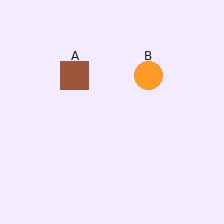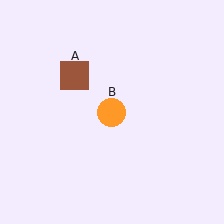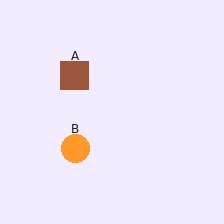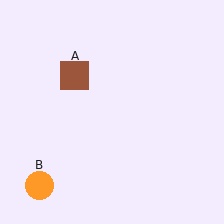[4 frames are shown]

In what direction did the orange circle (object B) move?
The orange circle (object B) moved down and to the left.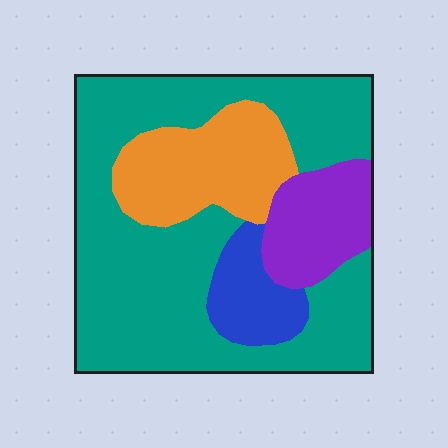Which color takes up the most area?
Teal, at roughly 60%.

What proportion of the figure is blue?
Blue takes up about one tenth (1/10) of the figure.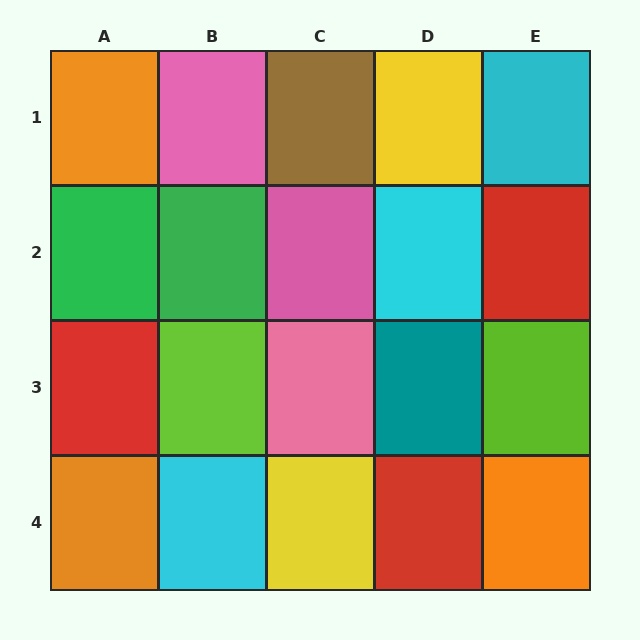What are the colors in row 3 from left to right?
Red, lime, pink, teal, lime.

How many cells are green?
2 cells are green.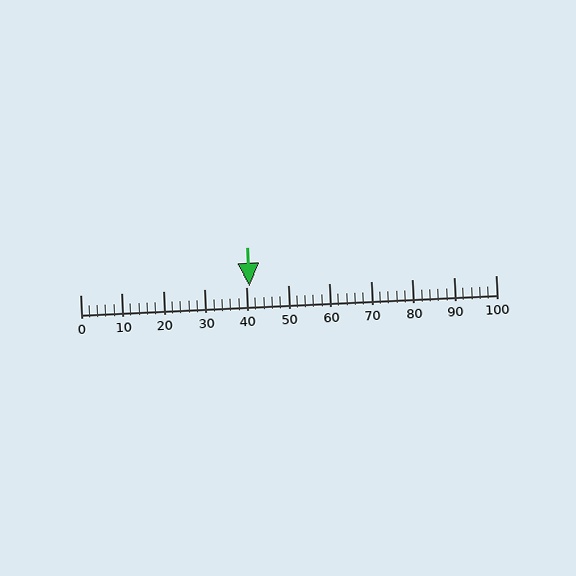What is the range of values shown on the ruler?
The ruler shows values from 0 to 100.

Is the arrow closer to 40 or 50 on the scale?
The arrow is closer to 40.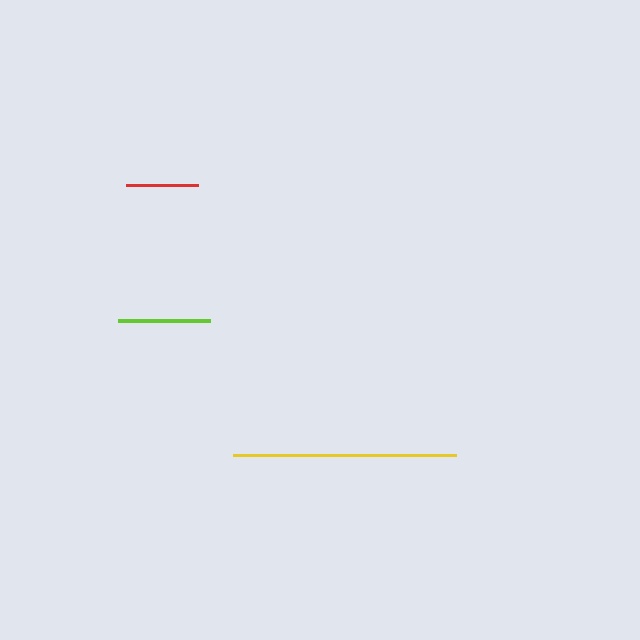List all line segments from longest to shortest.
From longest to shortest: yellow, lime, red.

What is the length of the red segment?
The red segment is approximately 72 pixels long.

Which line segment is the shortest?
The red line is the shortest at approximately 72 pixels.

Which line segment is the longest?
The yellow line is the longest at approximately 223 pixels.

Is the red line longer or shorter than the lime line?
The lime line is longer than the red line.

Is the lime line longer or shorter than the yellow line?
The yellow line is longer than the lime line.